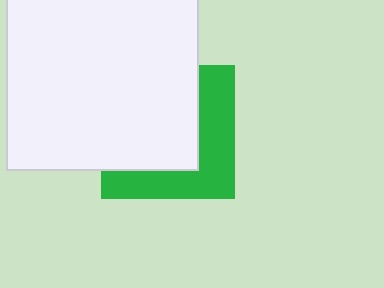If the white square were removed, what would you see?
You would see the complete green square.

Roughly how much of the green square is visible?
A small part of it is visible (roughly 42%).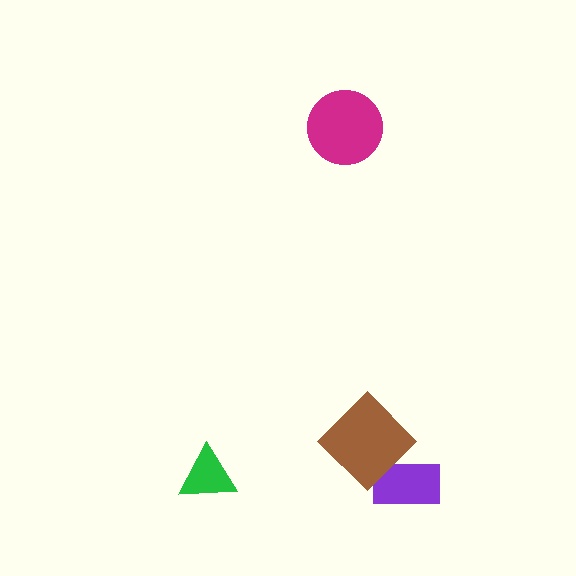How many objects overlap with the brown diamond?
1 object overlaps with the brown diamond.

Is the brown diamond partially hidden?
No, no other shape covers it.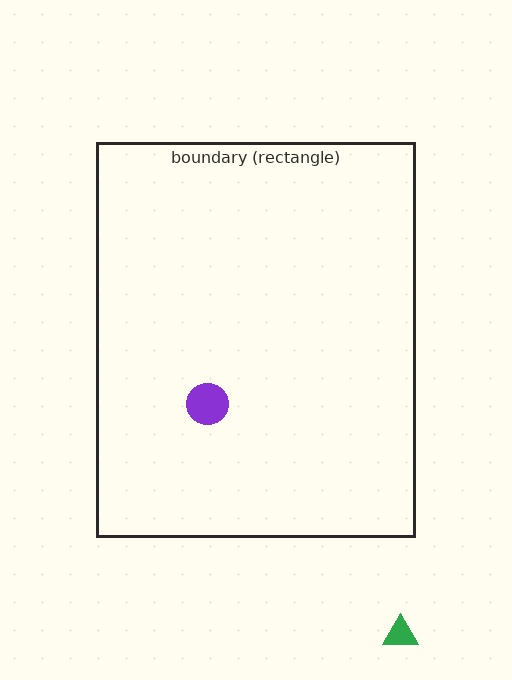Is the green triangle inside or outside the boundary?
Outside.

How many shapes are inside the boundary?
1 inside, 1 outside.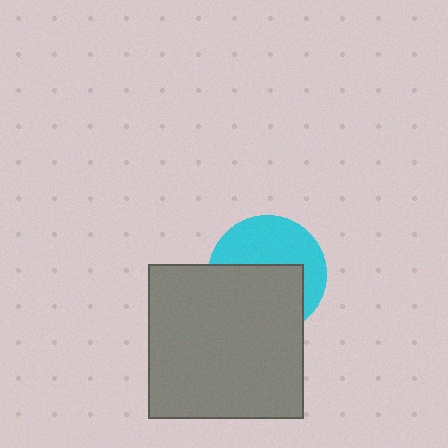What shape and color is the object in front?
The object in front is a gray square.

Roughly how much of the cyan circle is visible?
About half of it is visible (roughly 48%).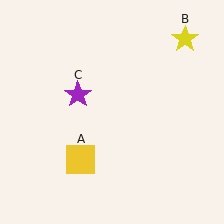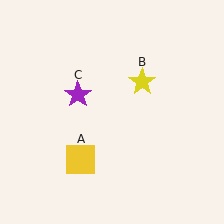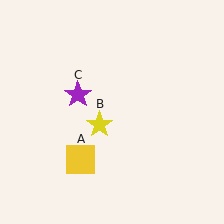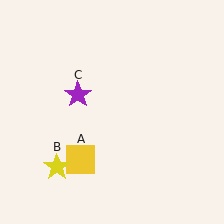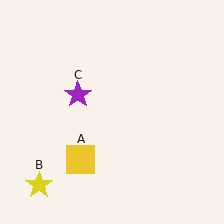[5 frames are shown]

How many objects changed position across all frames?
1 object changed position: yellow star (object B).